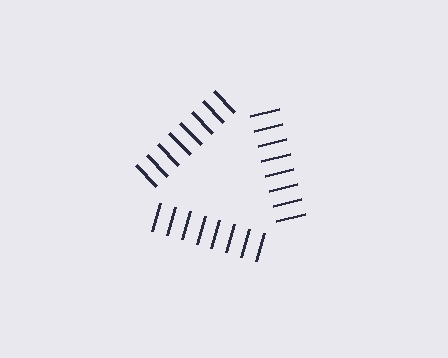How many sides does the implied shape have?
3 sides — the line-ends trace a triangle.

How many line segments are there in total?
24 — 8 along each of the 3 edges.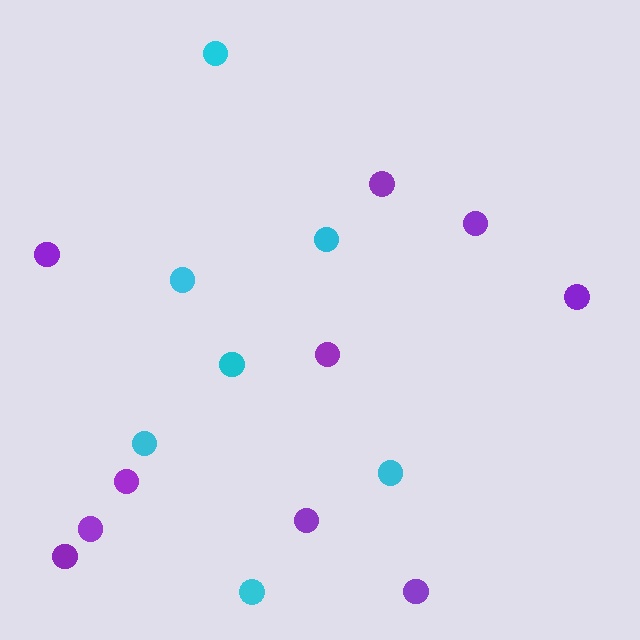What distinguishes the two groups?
There are 2 groups: one group of cyan circles (7) and one group of purple circles (10).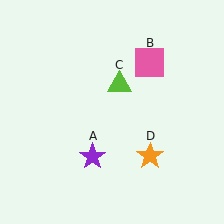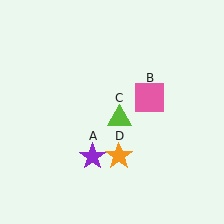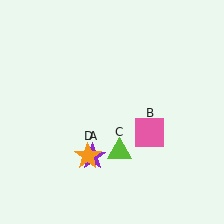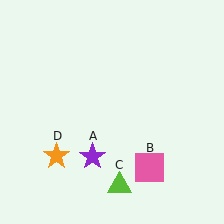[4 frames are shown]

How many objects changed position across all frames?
3 objects changed position: pink square (object B), lime triangle (object C), orange star (object D).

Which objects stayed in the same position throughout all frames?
Purple star (object A) remained stationary.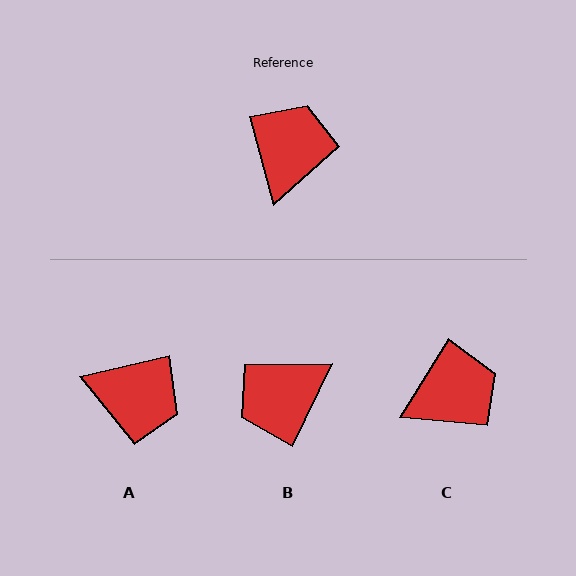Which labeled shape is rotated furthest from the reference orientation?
B, about 139 degrees away.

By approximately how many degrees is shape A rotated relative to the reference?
Approximately 93 degrees clockwise.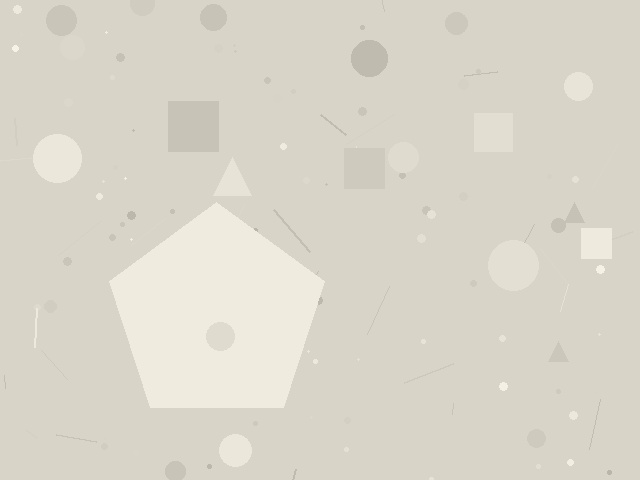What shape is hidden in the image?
A pentagon is hidden in the image.